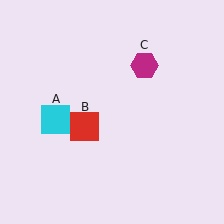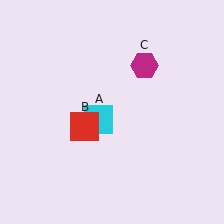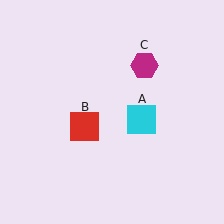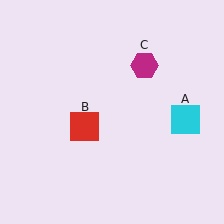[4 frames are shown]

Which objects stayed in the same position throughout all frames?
Red square (object B) and magenta hexagon (object C) remained stationary.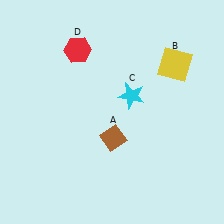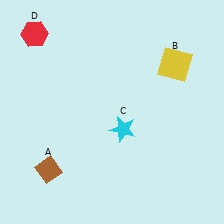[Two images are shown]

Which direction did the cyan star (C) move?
The cyan star (C) moved down.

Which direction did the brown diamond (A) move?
The brown diamond (A) moved left.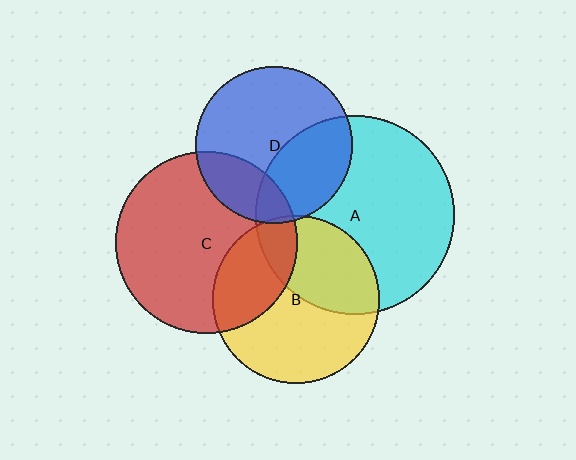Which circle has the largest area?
Circle A (cyan).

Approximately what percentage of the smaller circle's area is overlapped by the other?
Approximately 20%.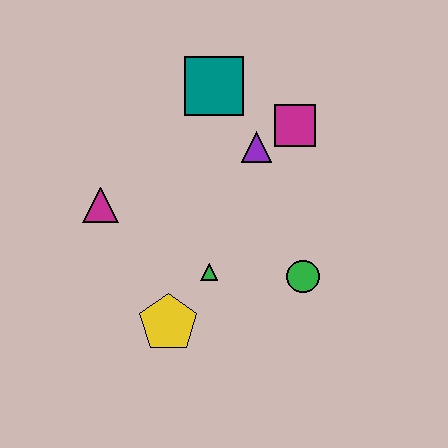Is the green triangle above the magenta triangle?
No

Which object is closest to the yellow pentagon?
The green triangle is closest to the yellow pentagon.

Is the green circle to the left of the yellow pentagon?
No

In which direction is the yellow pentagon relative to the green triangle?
The yellow pentagon is below the green triangle.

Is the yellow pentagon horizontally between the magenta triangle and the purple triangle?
Yes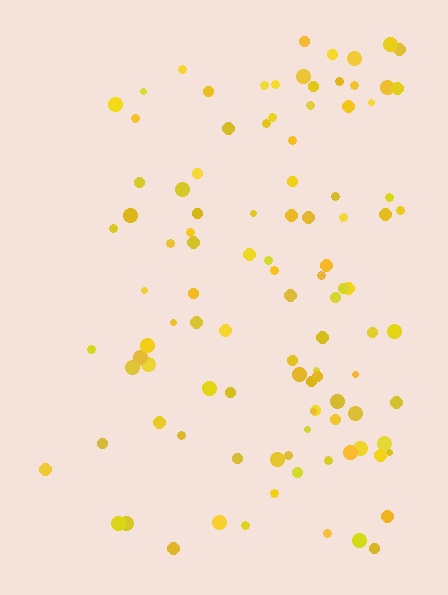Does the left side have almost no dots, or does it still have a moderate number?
Still a moderate number, just noticeably fewer than the right.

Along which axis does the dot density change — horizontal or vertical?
Horizontal.